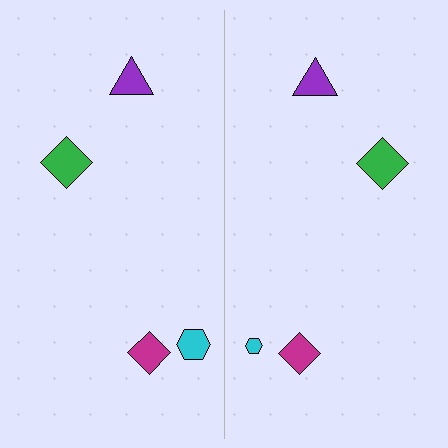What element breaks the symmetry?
The cyan hexagon on the right side has a different size than its mirror counterpart.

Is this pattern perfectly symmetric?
No, the pattern is not perfectly symmetric. The cyan hexagon on the right side has a different size than its mirror counterpart.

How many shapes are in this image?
There are 8 shapes in this image.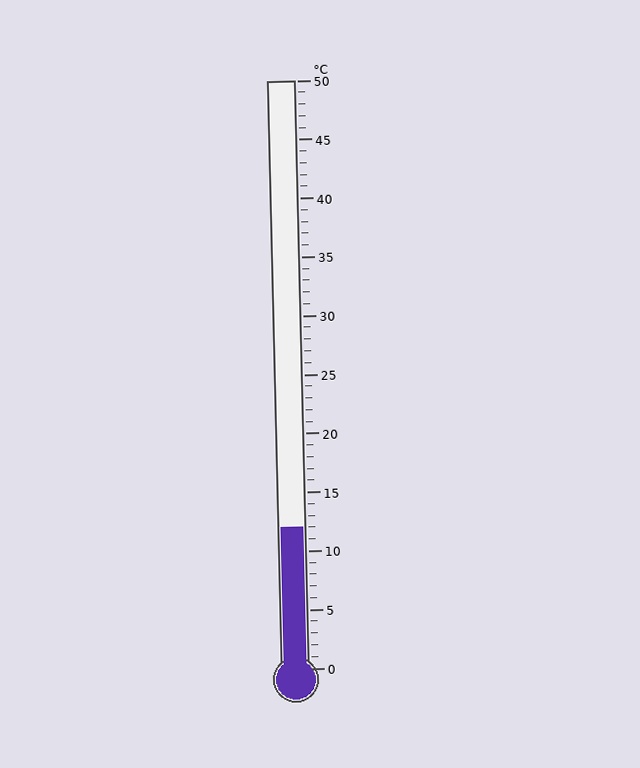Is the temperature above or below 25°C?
The temperature is below 25°C.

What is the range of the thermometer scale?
The thermometer scale ranges from 0°C to 50°C.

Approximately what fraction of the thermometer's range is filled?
The thermometer is filled to approximately 25% of its range.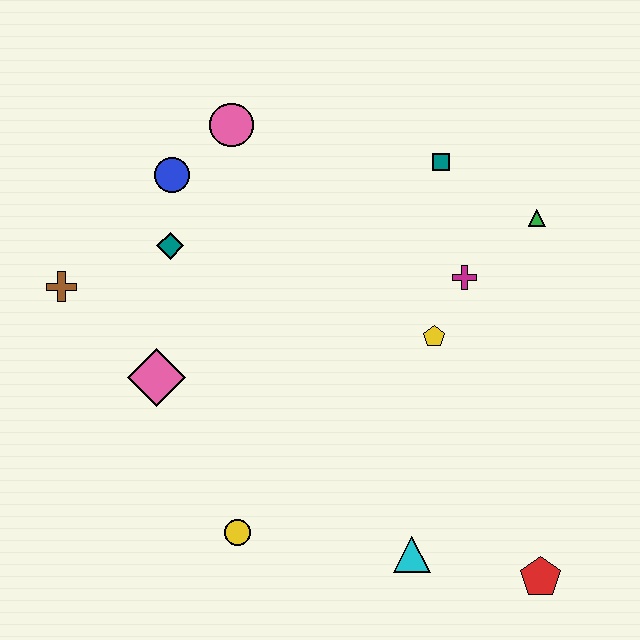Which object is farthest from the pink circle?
The red pentagon is farthest from the pink circle.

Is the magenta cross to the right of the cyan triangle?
Yes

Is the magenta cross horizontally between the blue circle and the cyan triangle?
No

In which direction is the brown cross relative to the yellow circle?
The brown cross is above the yellow circle.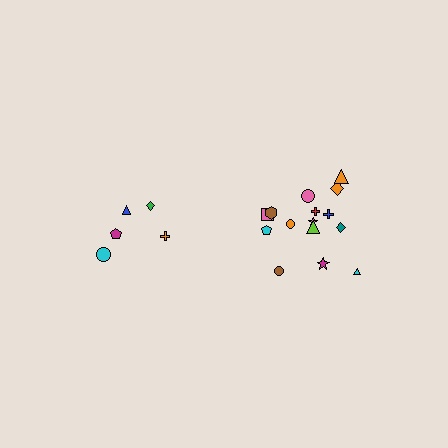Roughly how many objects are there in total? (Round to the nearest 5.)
Roughly 20 objects in total.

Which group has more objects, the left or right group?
The right group.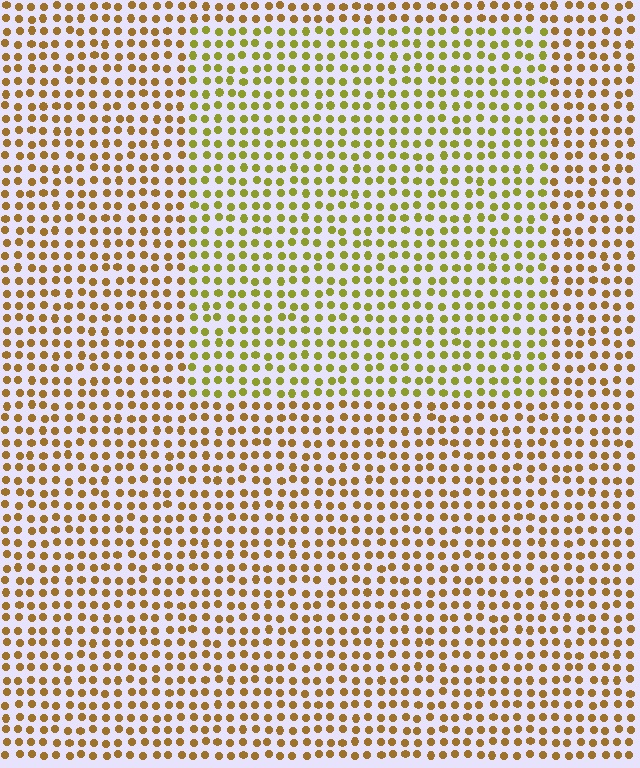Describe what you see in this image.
The image is filled with small brown elements in a uniform arrangement. A rectangle-shaped region is visible where the elements are tinted to a slightly different hue, forming a subtle color boundary.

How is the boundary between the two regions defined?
The boundary is defined purely by a slight shift in hue (about 31 degrees). Spacing, size, and orientation are identical on both sides.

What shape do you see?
I see a rectangle.